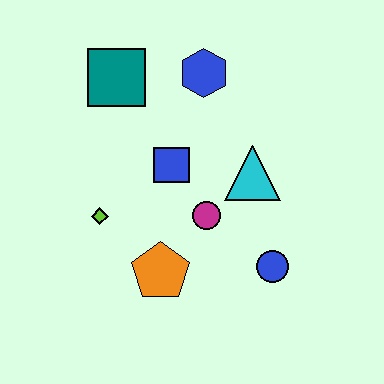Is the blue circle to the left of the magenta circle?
No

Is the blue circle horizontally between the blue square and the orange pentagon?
No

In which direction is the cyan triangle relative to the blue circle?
The cyan triangle is above the blue circle.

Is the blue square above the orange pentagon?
Yes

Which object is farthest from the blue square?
The blue circle is farthest from the blue square.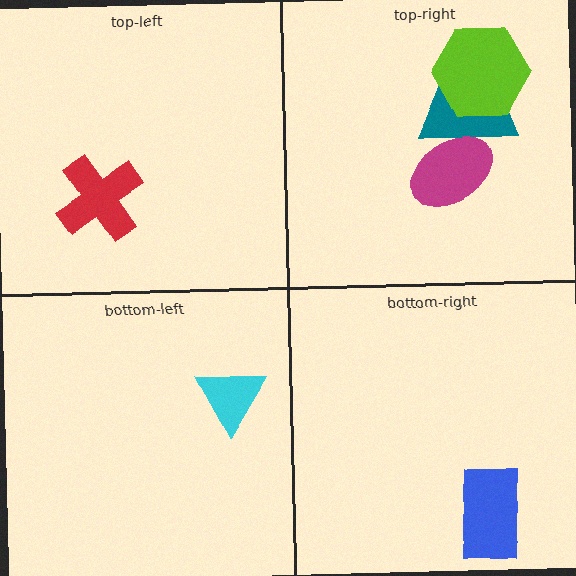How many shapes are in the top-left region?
1.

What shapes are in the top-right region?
The teal trapezoid, the lime hexagon, the magenta ellipse.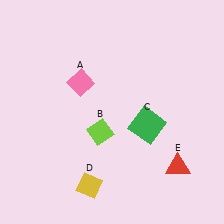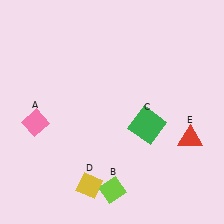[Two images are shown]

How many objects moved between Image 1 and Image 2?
3 objects moved between the two images.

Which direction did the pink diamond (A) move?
The pink diamond (A) moved left.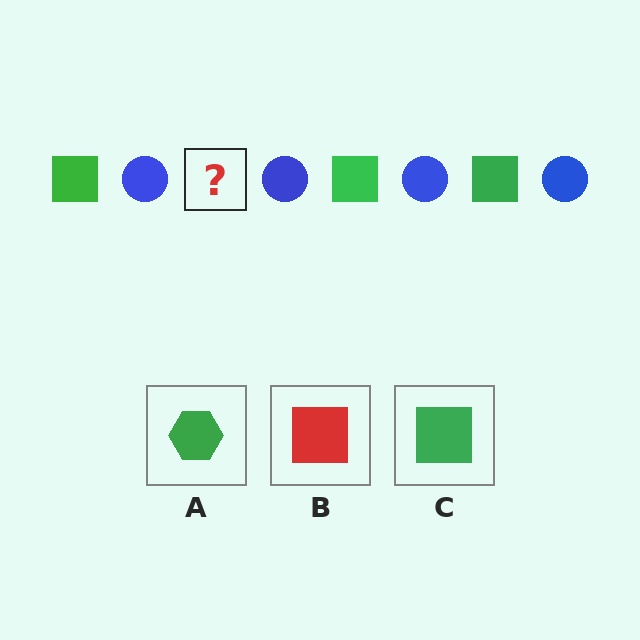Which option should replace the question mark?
Option C.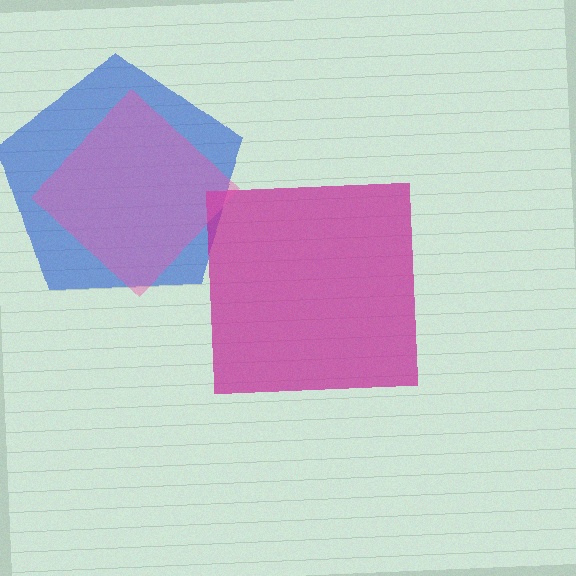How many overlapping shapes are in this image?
There are 3 overlapping shapes in the image.